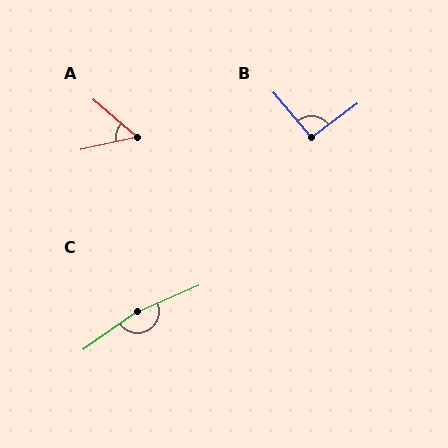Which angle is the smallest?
A, at approximately 53 degrees.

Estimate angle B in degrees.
Approximately 93 degrees.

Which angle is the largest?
C, at approximately 168 degrees.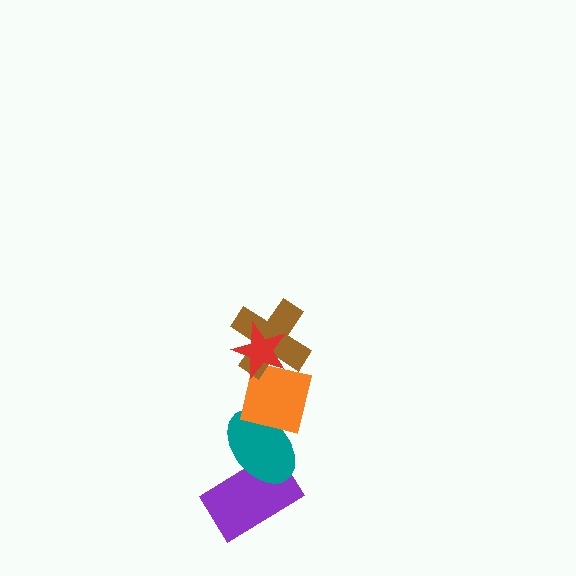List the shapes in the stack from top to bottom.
From top to bottom: the red star, the brown cross, the orange square, the teal ellipse, the purple rectangle.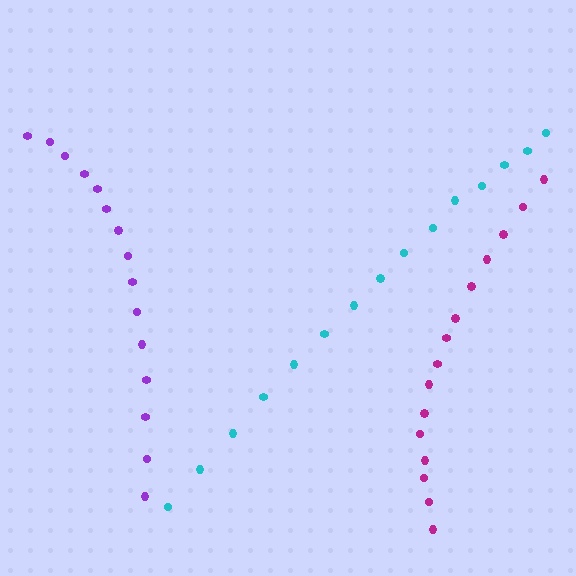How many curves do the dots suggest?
There are 3 distinct paths.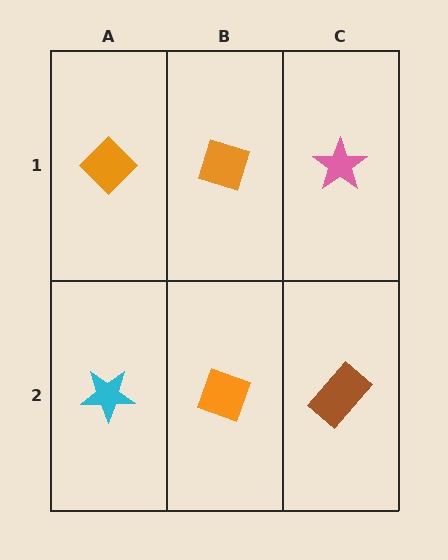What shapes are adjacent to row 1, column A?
A cyan star (row 2, column A), an orange diamond (row 1, column B).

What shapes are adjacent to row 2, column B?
An orange diamond (row 1, column B), a cyan star (row 2, column A), a brown rectangle (row 2, column C).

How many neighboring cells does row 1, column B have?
3.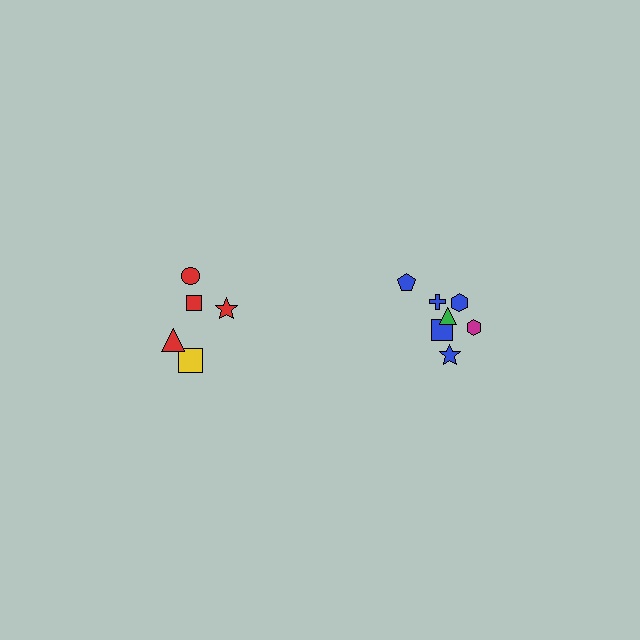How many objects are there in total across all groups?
There are 12 objects.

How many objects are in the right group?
There are 7 objects.